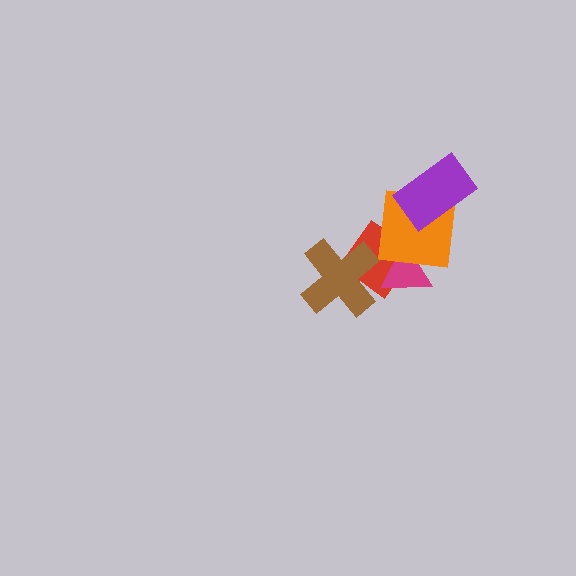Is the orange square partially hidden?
Yes, it is partially covered by another shape.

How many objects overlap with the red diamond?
3 objects overlap with the red diamond.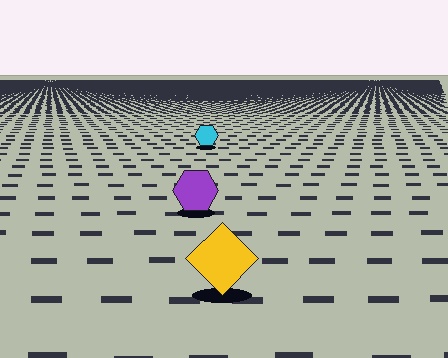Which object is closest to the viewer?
The yellow diamond is closest. The texture marks near it are larger and more spread out.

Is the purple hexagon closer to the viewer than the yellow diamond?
No. The yellow diamond is closer — you can tell from the texture gradient: the ground texture is coarser near it.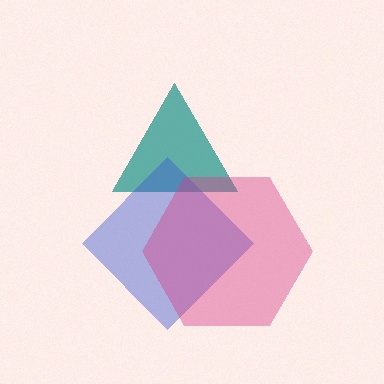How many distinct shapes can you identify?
There are 3 distinct shapes: a teal triangle, a blue diamond, a magenta hexagon.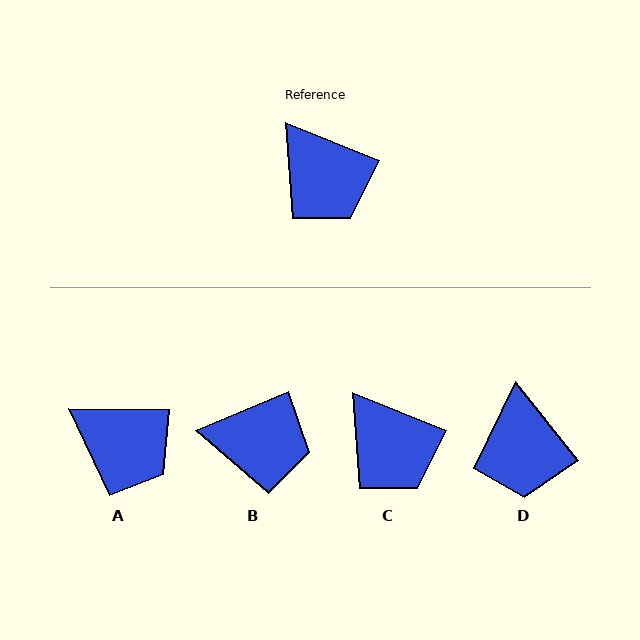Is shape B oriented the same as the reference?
No, it is off by about 45 degrees.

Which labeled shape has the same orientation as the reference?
C.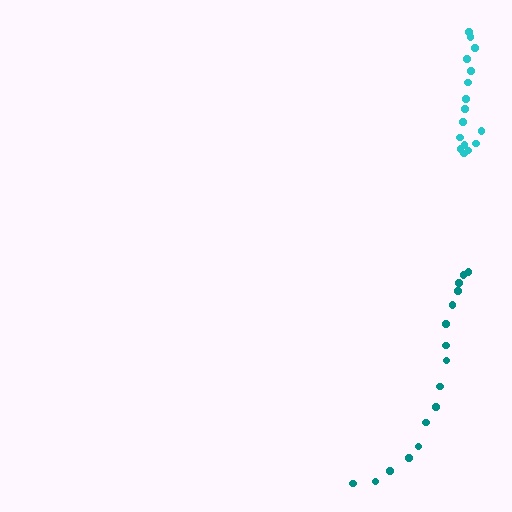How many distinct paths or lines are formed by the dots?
There are 2 distinct paths.